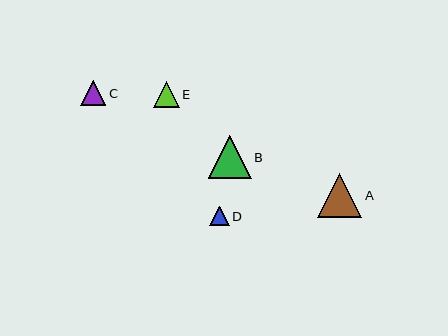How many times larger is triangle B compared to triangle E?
Triangle B is approximately 1.7 times the size of triangle E.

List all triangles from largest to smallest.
From largest to smallest: A, B, E, C, D.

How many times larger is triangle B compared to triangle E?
Triangle B is approximately 1.7 times the size of triangle E.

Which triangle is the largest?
Triangle A is the largest with a size of approximately 44 pixels.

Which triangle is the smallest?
Triangle D is the smallest with a size of approximately 19 pixels.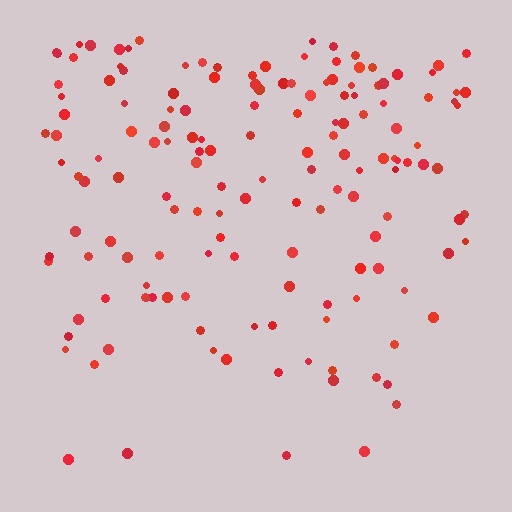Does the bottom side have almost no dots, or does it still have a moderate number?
Still a moderate number, just noticeably fewer than the top.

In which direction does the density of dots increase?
From bottom to top, with the top side densest.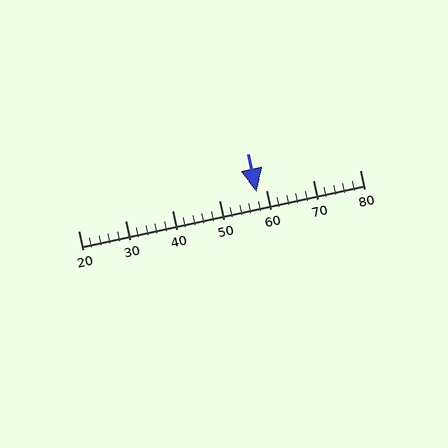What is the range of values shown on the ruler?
The ruler shows values from 20 to 80.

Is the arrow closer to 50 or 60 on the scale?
The arrow is closer to 60.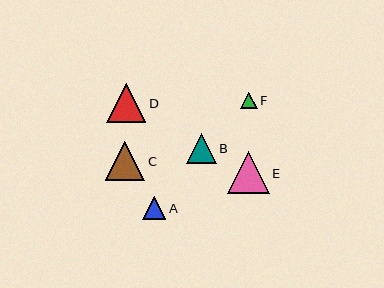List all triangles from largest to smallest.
From largest to smallest: E, D, C, B, A, F.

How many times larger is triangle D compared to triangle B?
Triangle D is approximately 1.3 times the size of triangle B.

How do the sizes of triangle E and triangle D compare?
Triangle E and triangle D are approximately the same size.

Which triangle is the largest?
Triangle E is the largest with a size of approximately 42 pixels.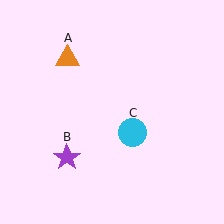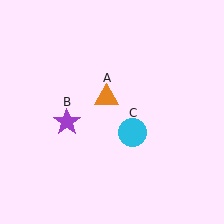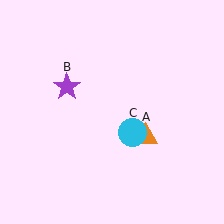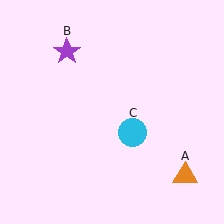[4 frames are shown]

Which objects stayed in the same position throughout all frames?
Cyan circle (object C) remained stationary.